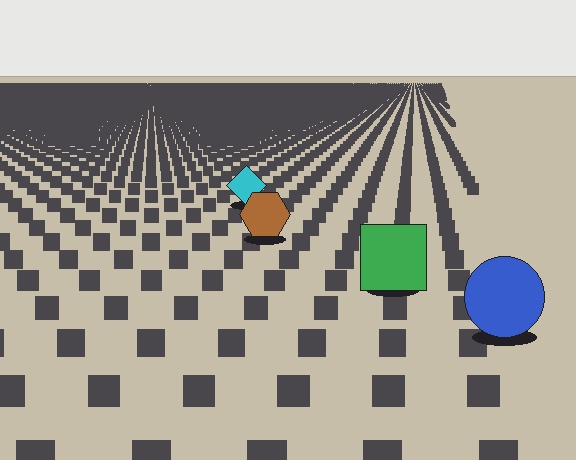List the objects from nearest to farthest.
From nearest to farthest: the blue circle, the green square, the brown hexagon, the cyan diamond.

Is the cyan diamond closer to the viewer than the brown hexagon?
No. The brown hexagon is closer — you can tell from the texture gradient: the ground texture is coarser near it.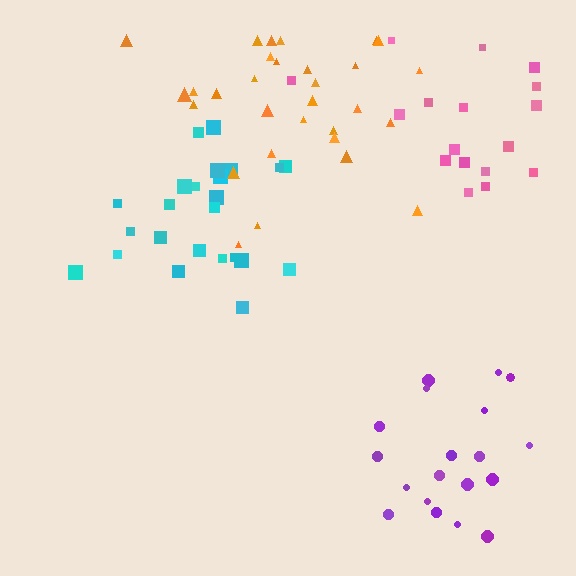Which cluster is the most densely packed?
Cyan.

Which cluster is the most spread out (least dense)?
Pink.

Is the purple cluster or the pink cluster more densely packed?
Purple.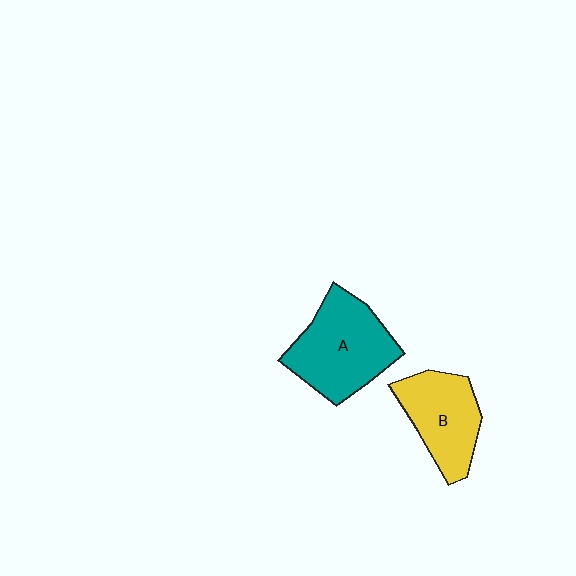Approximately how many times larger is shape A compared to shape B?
Approximately 1.3 times.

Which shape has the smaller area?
Shape B (yellow).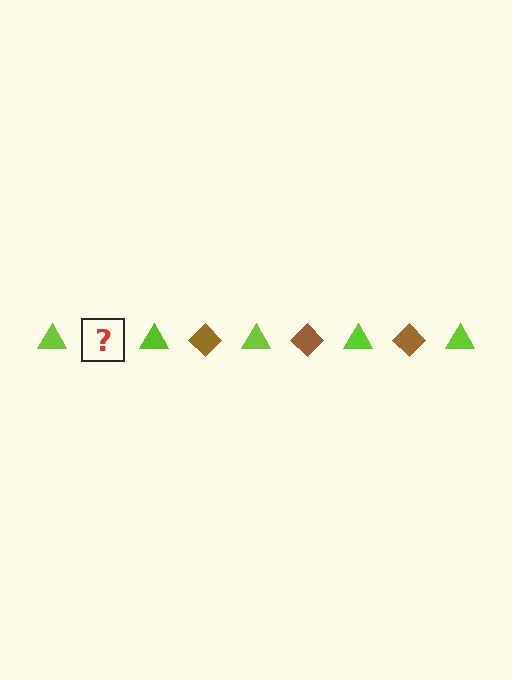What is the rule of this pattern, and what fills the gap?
The rule is that the pattern alternates between lime triangle and brown diamond. The gap should be filled with a brown diamond.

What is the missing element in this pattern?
The missing element is a brown diamond.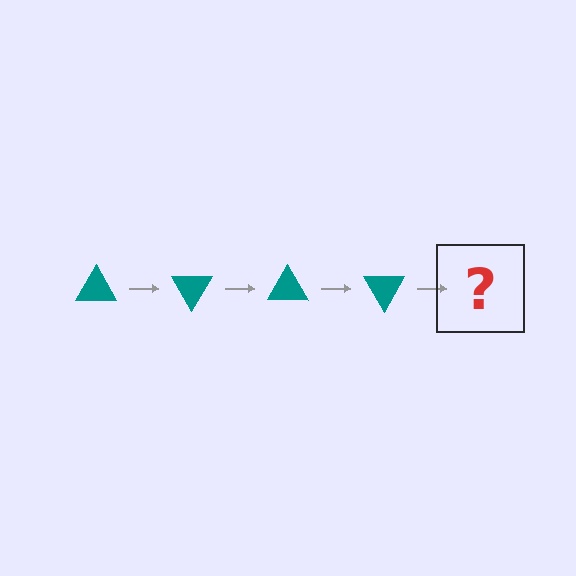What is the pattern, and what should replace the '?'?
The pattern is that the triangle rotates 60 degrees each step. The '?' should be a teal triangle rotated 240 degrees.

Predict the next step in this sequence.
The next step is a teal triangle rotated 240 degrees.